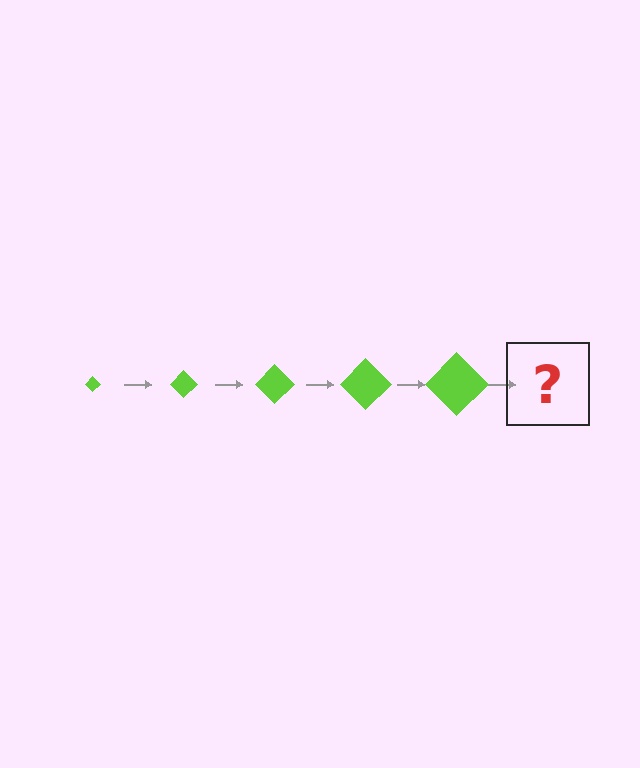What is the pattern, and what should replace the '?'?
The pattern is that the diamond gets progressively larger each step. The '?' should be a lime diamond, larger than the previous one.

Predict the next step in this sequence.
The next step is a lime diamond, larger than the previous one.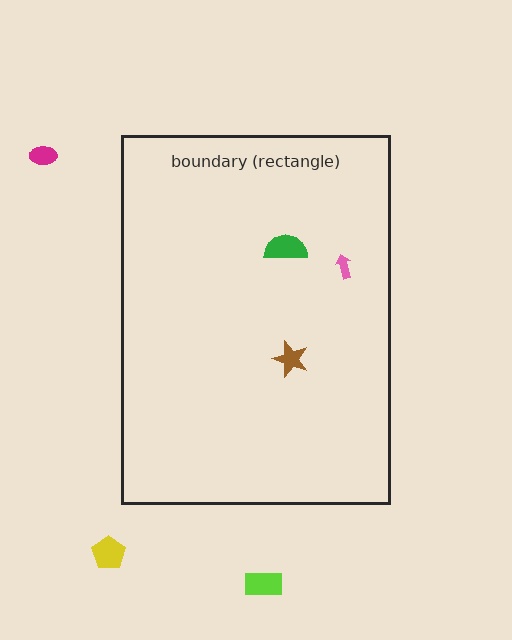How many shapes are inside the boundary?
3 inside, 3 outside.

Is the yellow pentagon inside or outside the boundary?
Outside.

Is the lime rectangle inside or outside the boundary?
Outside.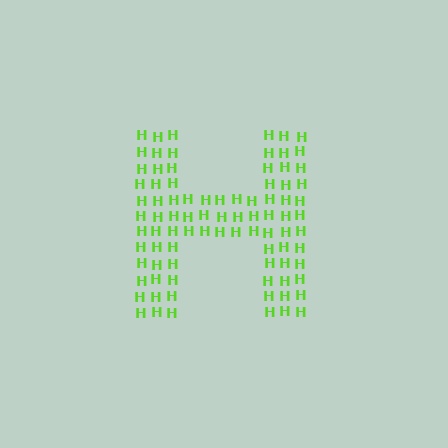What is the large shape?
The large shape is the letter H.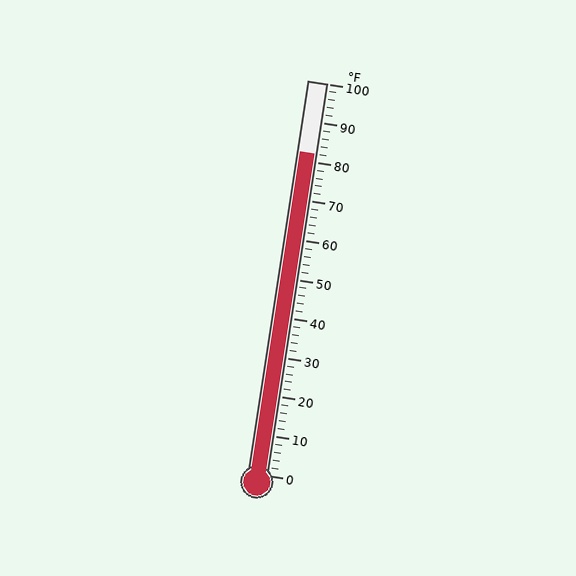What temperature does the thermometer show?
The thermometer shows approximately 82°F.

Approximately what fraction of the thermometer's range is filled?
The thermometer is filled to approximately 80% of its range.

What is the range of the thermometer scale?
The thermometer scale ranges from 0°F to 100°F.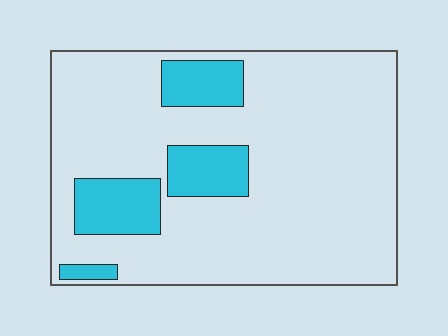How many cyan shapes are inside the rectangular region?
4.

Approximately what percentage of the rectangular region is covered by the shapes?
Approximately 15%.